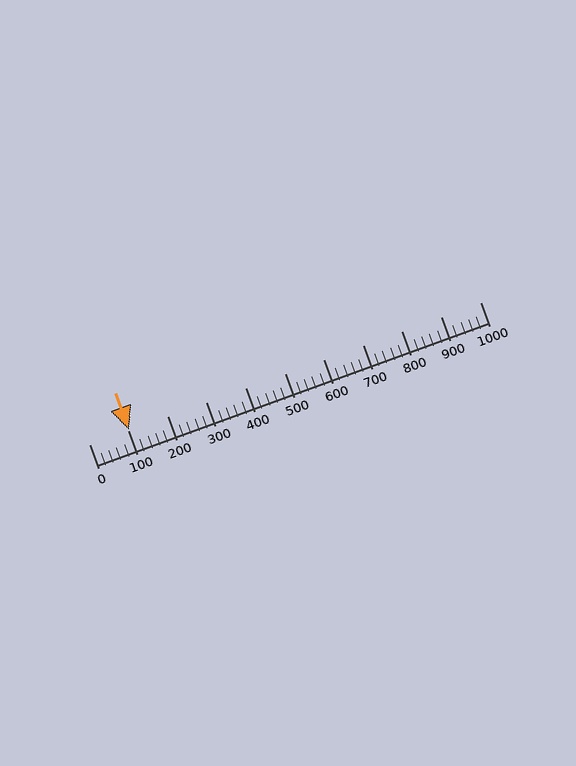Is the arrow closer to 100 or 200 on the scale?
The arrow is closer to 100.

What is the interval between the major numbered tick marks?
The major tick marks are spaced 100 units apart.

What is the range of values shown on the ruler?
The ruler shows values from 0 to 1000.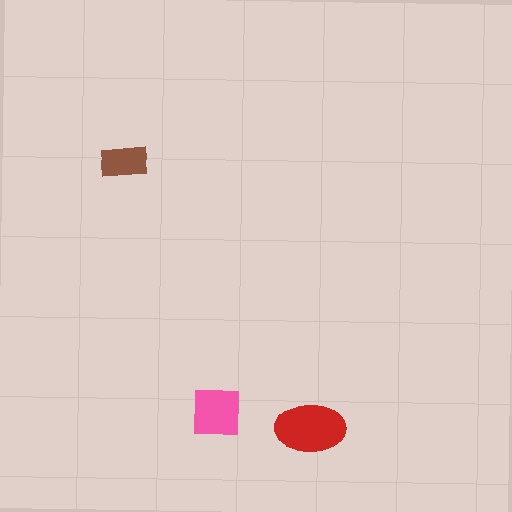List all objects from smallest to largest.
The brown rectangle, the pink square, the red ellipse.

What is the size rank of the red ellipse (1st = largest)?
1st.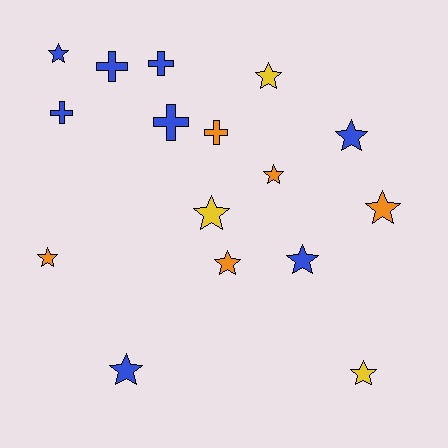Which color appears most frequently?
Blue, with 8 objects.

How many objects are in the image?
There are 16 objects.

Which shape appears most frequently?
Star, with 11 objects.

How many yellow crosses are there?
There are no yellow crosses.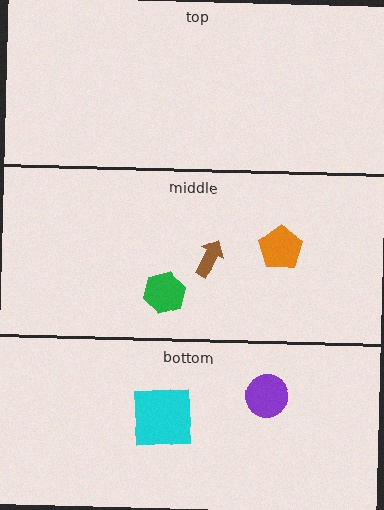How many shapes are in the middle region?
3.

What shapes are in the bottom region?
The purple circle, the cyan square.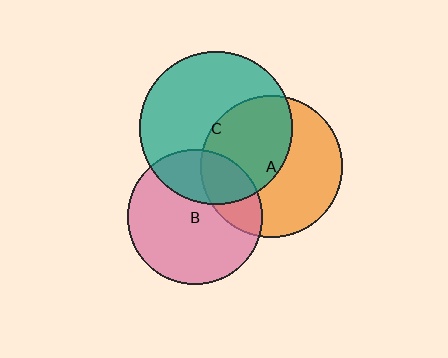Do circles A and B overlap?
Yes.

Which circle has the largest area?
Circle C (teal).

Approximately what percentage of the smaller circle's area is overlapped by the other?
Approximately 25%.